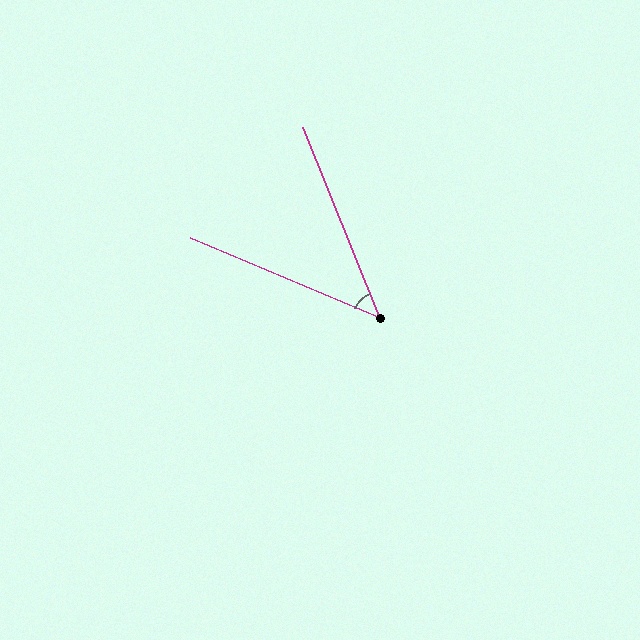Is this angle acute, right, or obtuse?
It is acute.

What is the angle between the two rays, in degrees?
Approximately 45 degrees.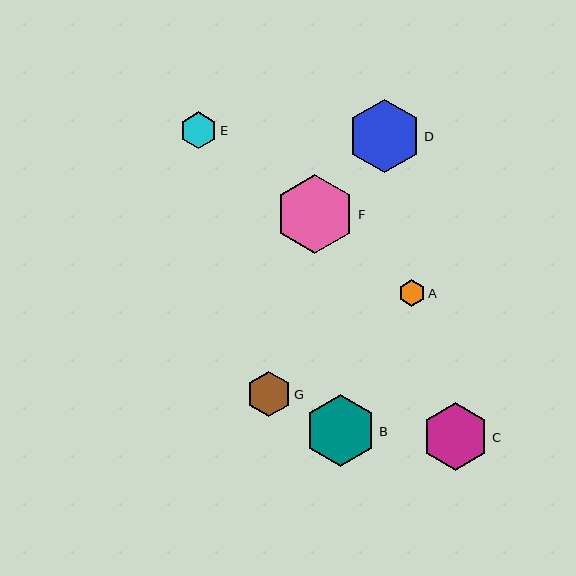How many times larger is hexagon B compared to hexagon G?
Hexagon B is approximately 1.6 times the size of hexagon G.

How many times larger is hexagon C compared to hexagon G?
Hexagon C is approximately 1.5 times the size of hexagon G.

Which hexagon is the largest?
Hexagon F is the largest with a size of approximately 79 pixels.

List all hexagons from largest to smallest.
From largest to smallest: F, D, B, C, G, E, A.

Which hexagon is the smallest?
Hexagon A is the smallest with a size of approximately 27 pixels.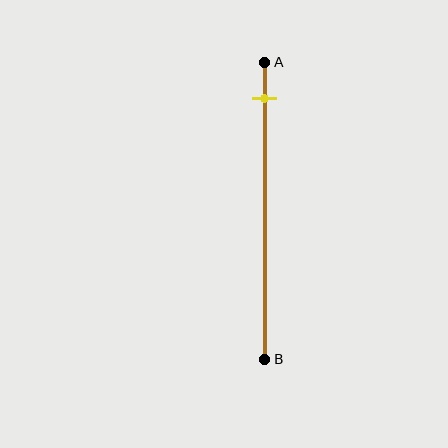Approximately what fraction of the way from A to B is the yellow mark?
The yellow mark is approximately 10% of the way from A to B.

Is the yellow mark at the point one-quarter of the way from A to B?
No, the mark is at about 10% from A, not at the 25% one-quarter point.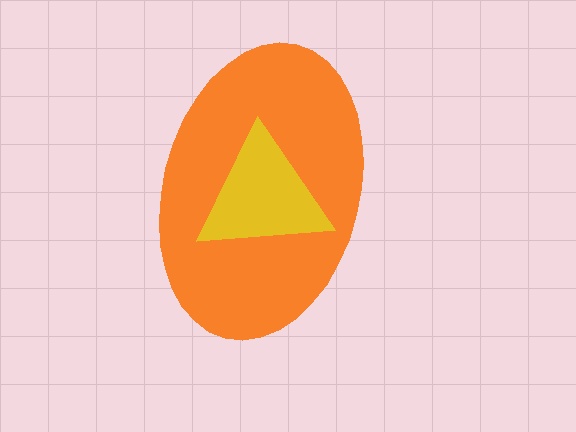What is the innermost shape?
The yellow triangle.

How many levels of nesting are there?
2.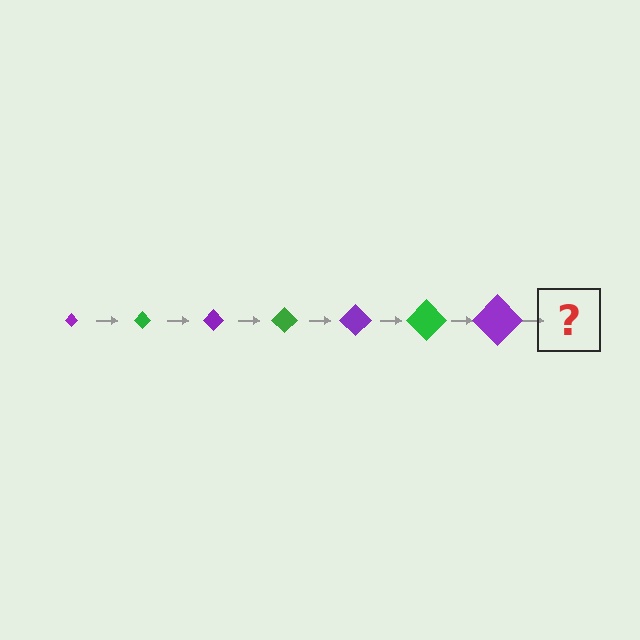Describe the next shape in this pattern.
It should be a green diamond, larger than the previous one.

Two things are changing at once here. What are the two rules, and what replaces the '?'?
The two rules are that the diamond grows larger each step and the color cycles through purple and green. The '?' should be a green diamond, larger than the previous one.